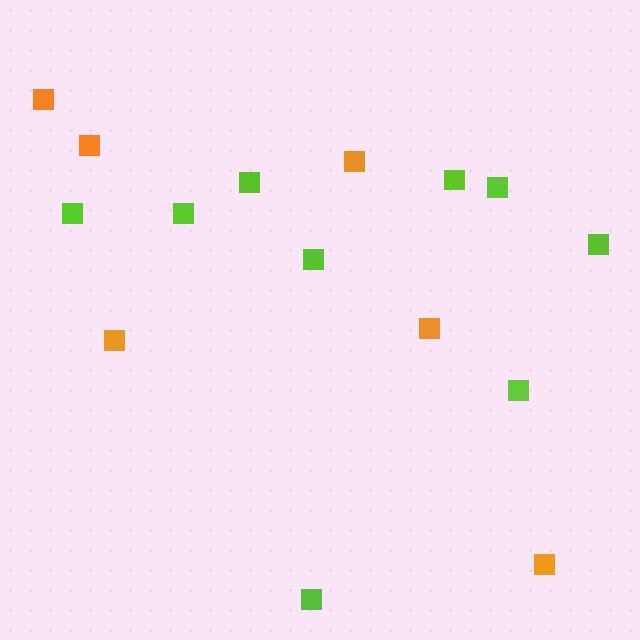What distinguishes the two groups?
There are 2 groups: one group of orange squares (6) and one group of lime squares (9).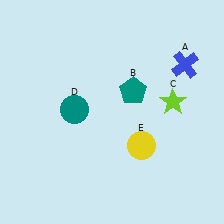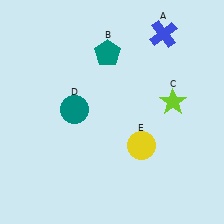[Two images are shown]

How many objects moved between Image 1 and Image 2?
2 objects moved between the two images.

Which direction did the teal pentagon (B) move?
The teal pentagon (B) moved up.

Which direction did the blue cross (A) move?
The blue cross (A) moved up.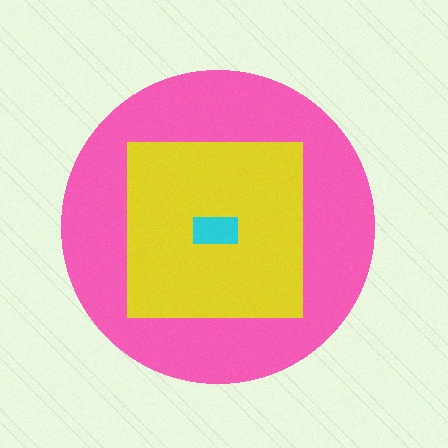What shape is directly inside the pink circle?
The yellow square.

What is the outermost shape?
The pink circle.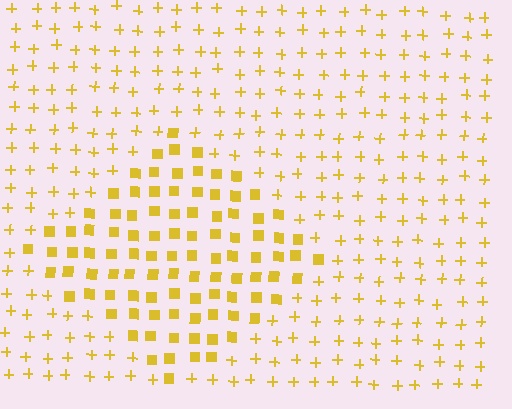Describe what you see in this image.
The image is filled with small yellow elements arranged in a uniform grid. A diamond-shaped region contains squares, while the surrounding area contains plus signs. The boundary is defined purely by the change in element shape.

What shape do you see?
I see a diamond.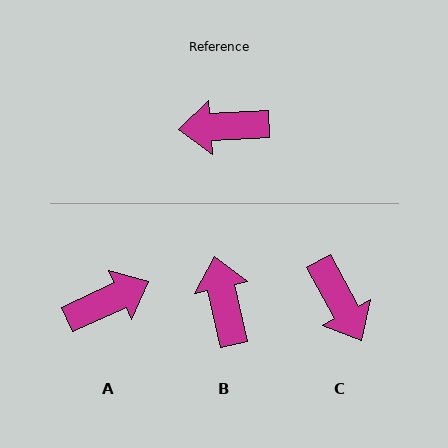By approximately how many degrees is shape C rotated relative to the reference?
Approximately 115 degrees counter-clockwise.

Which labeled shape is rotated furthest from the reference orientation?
A, about 158 degrees away.